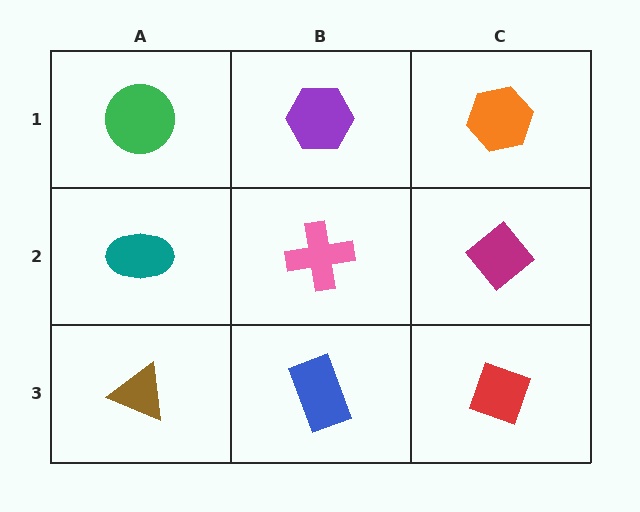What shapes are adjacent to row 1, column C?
A magenta diamond (row 2, column C), a purple hexagon (row 1, column B).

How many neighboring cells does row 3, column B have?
3.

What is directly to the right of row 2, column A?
A pink cross.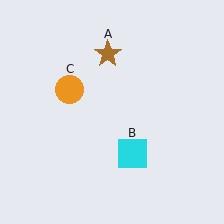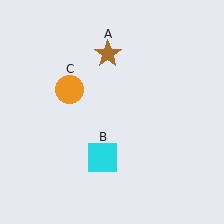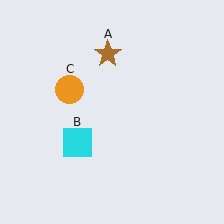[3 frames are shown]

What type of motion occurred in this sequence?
The cyan square (object B) rotated clockwise around the center of the scene.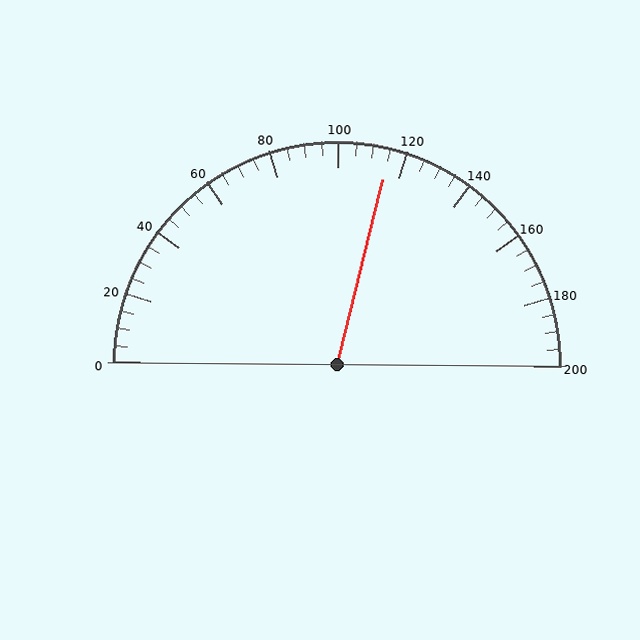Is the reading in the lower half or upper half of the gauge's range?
The reading is in the upper half of the range (0 to 200).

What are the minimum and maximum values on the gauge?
The gauge ranges from 0 to 200.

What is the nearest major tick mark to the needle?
The nearest major tick mark is 120.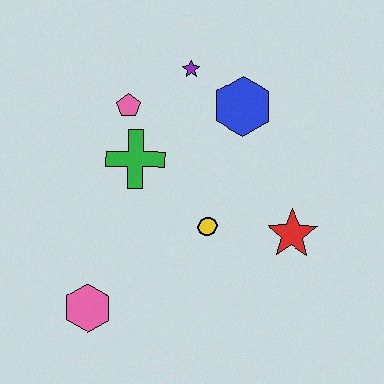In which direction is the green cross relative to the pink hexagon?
The green cross is above the pink hexagon.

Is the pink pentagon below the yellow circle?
No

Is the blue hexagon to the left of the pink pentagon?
No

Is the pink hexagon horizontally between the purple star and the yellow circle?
No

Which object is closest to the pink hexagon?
The yellow circle is closest to the pink hexagon.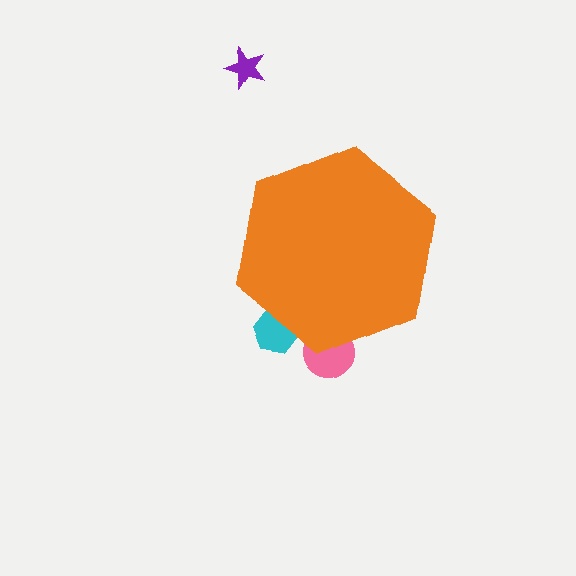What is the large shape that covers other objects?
An orange hexagon.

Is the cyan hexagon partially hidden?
Yes, the cyan hexagon is partially hidden behind the orange hexagon.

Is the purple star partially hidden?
No, the purple star is fully visible.